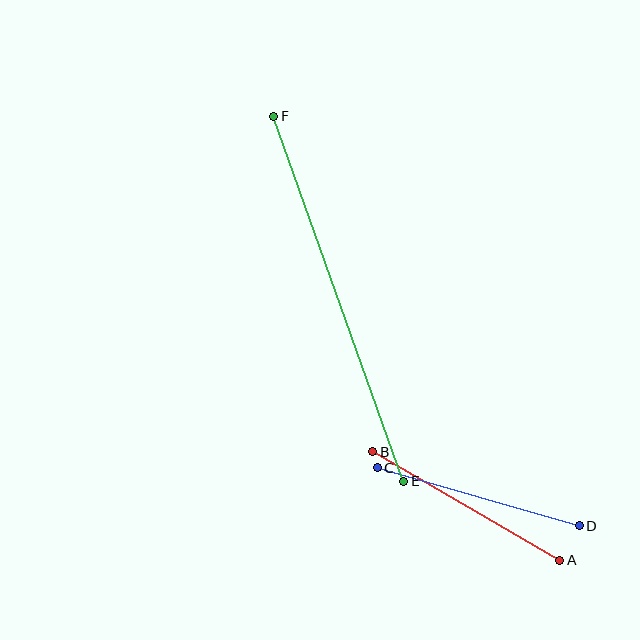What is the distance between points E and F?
The distance is approximately 387 pixels.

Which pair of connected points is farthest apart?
Points E and F are farthest apart.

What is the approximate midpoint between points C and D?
The midpoint is at approximately (478, 497) pixels.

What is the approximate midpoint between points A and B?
The midpoint is at approximately (466, 506) pixels.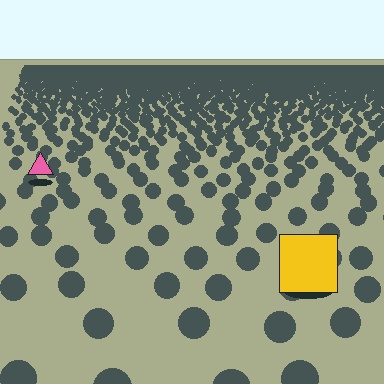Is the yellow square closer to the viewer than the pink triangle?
Yes. The yellow square is closer — you can tell from the texture gradient: the ground texture is coarser near it.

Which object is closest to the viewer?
The yellow square is closest. The texture marks near it are larger and more spread out.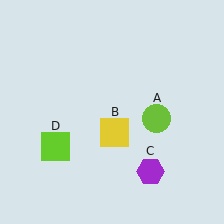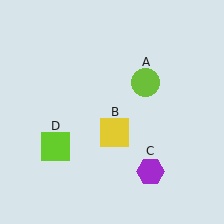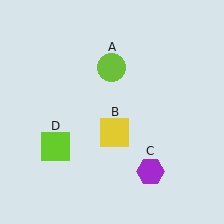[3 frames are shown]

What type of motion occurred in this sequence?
The lime circle (object A) rotated counterclockwise around the center of the scene.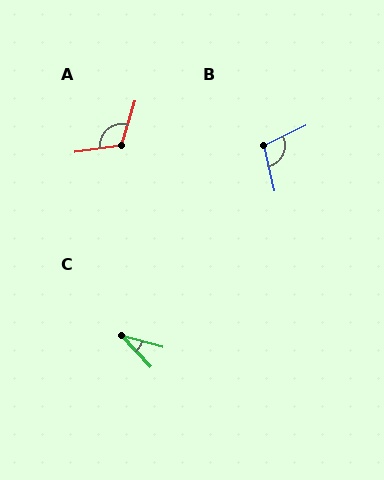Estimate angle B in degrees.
Approximately 103 degrees.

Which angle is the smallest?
C, at approximately 32 degrees.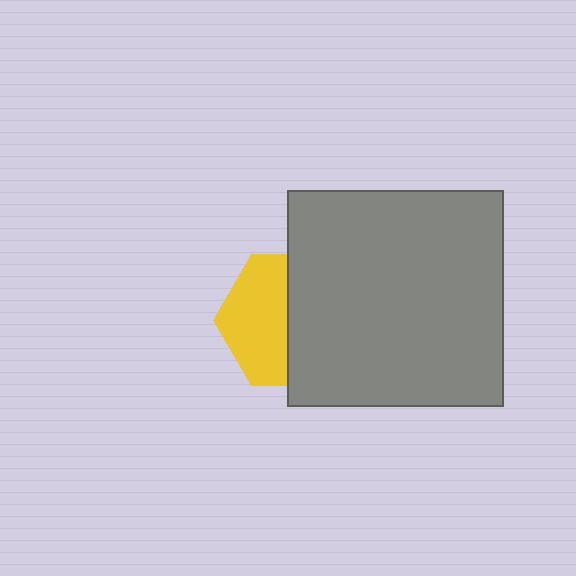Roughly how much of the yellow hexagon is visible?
About half of it is visible (roughly 48%).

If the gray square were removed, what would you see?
You would see the complete yellow hexagon.